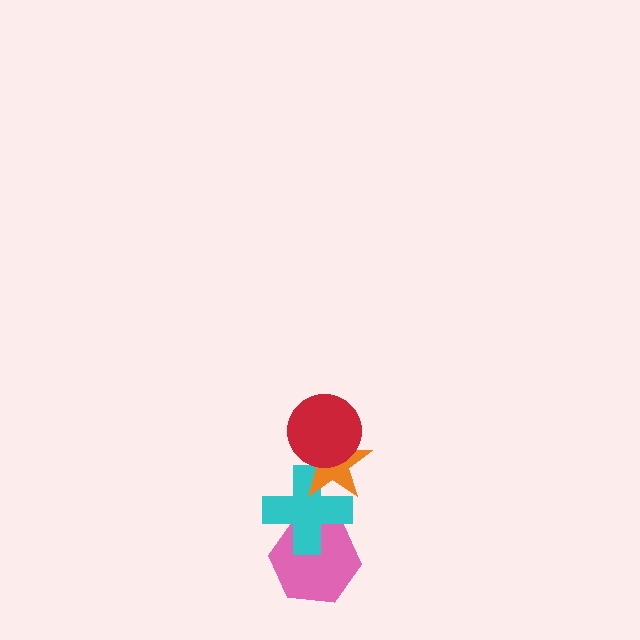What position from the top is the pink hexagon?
The pink hexagon is 4th from the top.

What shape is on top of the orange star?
The red circle is on top of the orange star.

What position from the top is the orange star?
The orange star is 2nd from the top.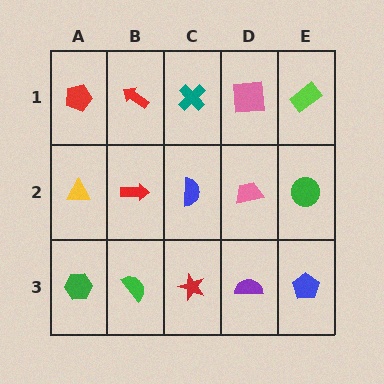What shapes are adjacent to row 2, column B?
A red arrow (row 1, column B), a green semicircle (row 3, column B), a yellow triangle (row 2, column A), a blue semicircle (row 2, column C).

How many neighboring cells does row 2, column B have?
4.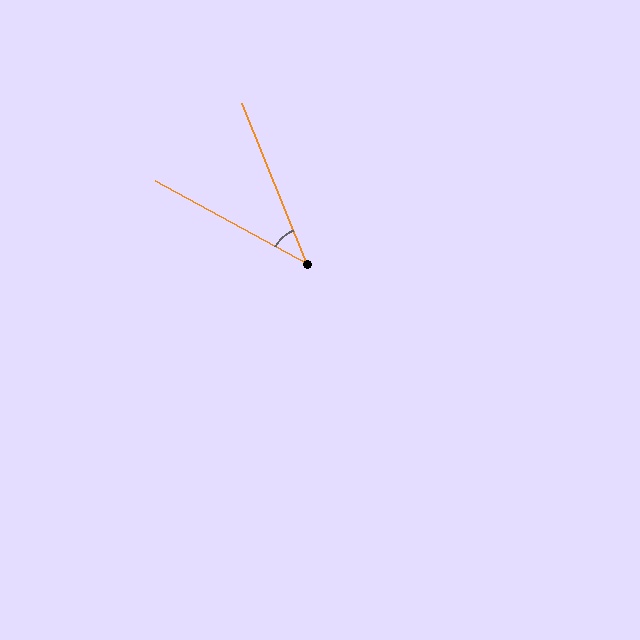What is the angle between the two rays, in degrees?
Approximately 40 degrees.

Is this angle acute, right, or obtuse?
It is acute.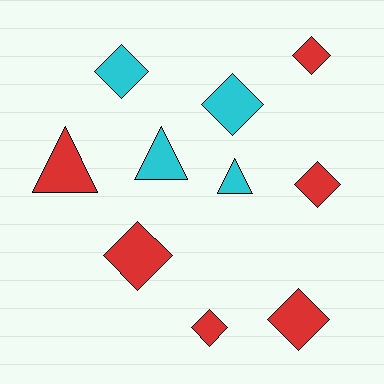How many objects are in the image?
There are 10 objects.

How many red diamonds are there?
There are 5 red diamonds.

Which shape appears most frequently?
Diamond, with 7 objects.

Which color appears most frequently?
Red, with 6 objects.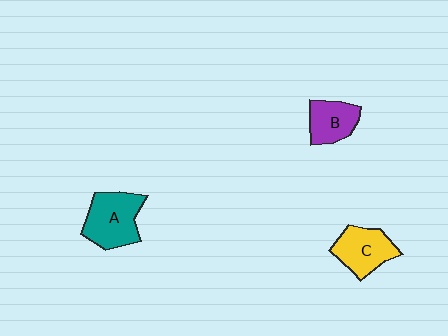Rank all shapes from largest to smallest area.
From largest to smallest: A (teal), C (yellow), B (purple).